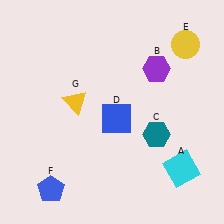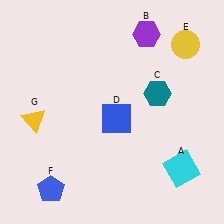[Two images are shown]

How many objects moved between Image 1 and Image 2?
3 objects moved between the two images.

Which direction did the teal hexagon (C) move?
The teal hexagon (C) moved up.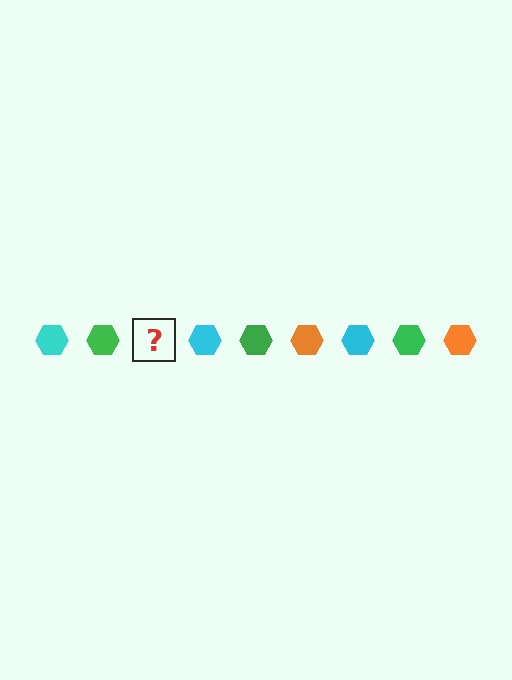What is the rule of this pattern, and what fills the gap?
The rule is that the pattern cycles through cyan, green, orange hexagons. The gap should be filled with an orange hexagon.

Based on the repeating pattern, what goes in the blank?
The blank should be an orange hexagon.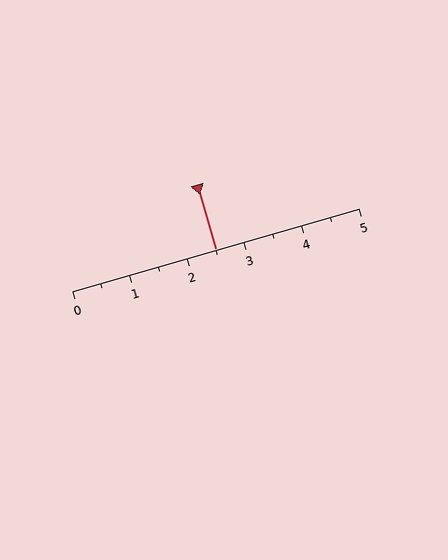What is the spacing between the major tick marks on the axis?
The major ticks are spaced 1 apart.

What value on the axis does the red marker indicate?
The marker indicates approximately 2.5.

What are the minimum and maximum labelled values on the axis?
The axis runs from 0 to 5.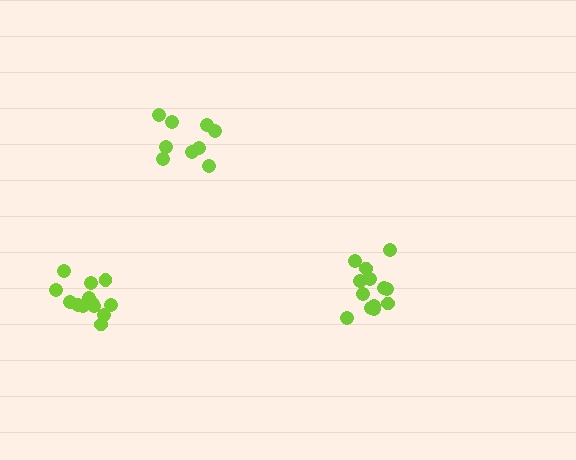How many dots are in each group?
Group 1: 13 dots, Group 2: 9 dots, Group 3: 13 dots (35 total).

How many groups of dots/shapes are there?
There are 3 groups.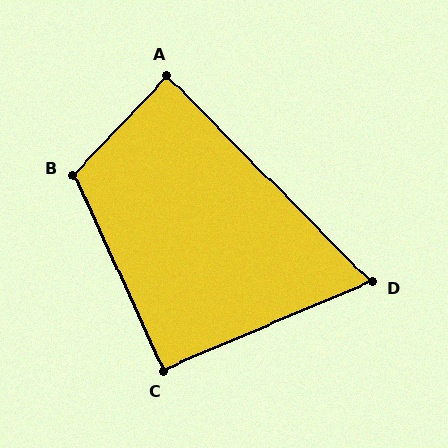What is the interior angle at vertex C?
Approximately 92 degrees (approximately right).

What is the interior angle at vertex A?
Approximately 88 degrees (approximately right).